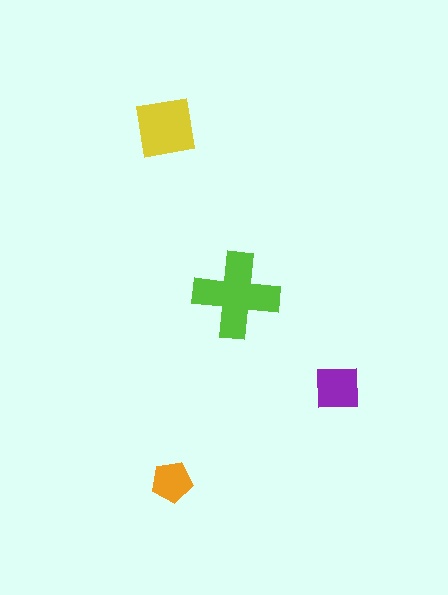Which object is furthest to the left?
The yellow square is leftmost.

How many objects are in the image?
There are 4 objects in the image.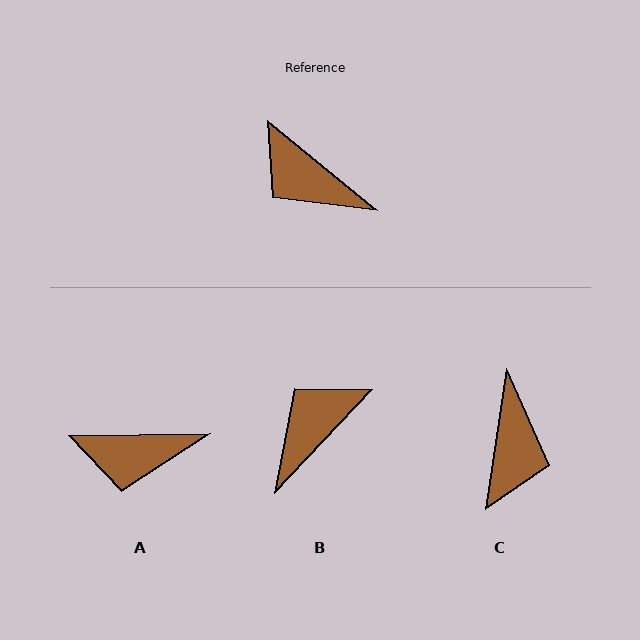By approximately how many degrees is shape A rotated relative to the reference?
Approximately 40 degrees counter-clockwise.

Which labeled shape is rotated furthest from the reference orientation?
C, about 121 degrees away.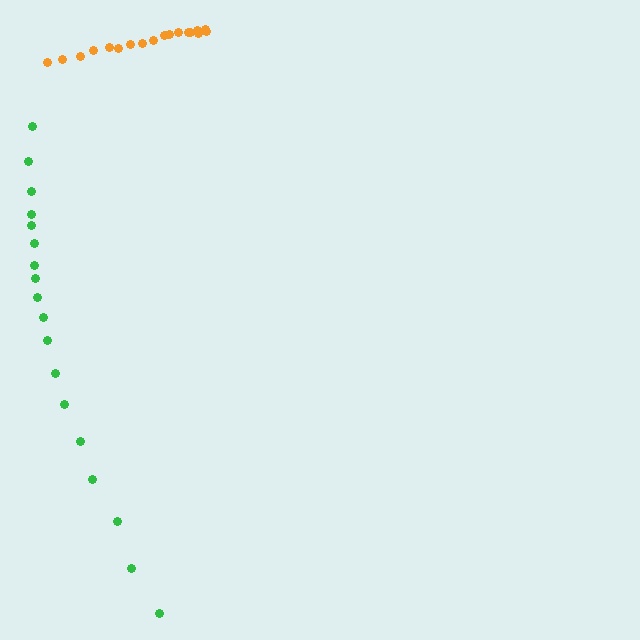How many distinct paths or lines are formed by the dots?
There are 2 distinct paths.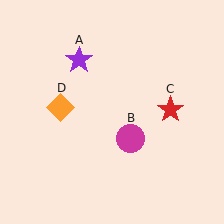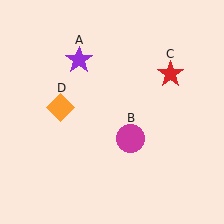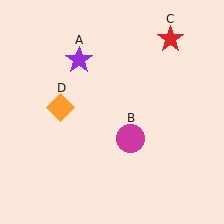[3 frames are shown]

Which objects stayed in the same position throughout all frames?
Purple star (object A) and magenta circle (object B) and orange diamond (object D) remained stationary.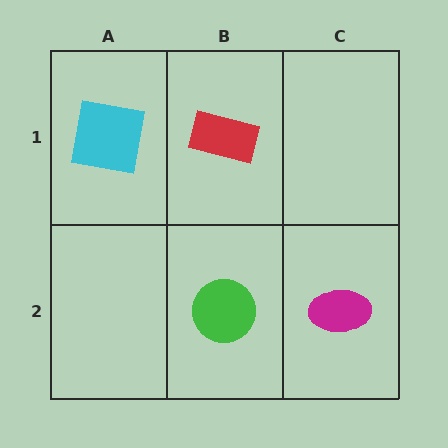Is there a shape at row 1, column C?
No, that cell is empty.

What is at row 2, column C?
A magenta ellipse.